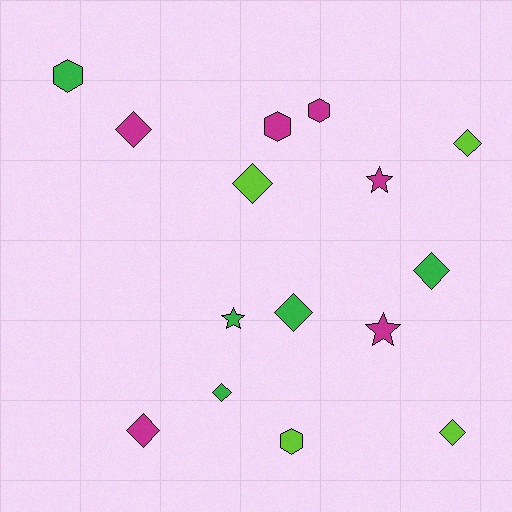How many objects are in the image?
There are 15 objects.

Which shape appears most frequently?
Diamond, with 8 objects.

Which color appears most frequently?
Magenta, with 6 objects.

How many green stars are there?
There is 1 green star.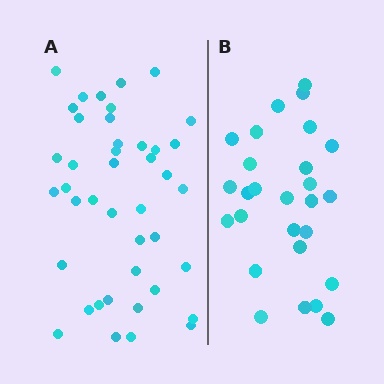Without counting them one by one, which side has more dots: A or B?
Region A (the left region) has more dots.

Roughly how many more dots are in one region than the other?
Region A has approximately 15 more dots than region B.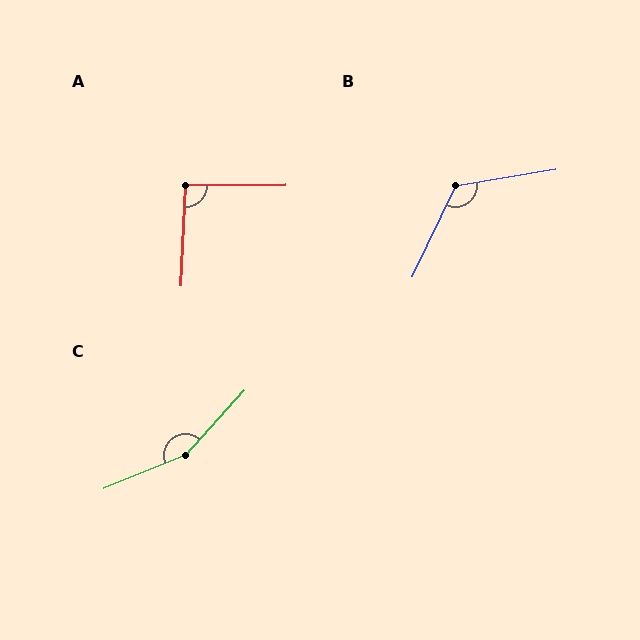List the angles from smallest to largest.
A (93°), B (124°), C (155°).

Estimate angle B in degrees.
Approximately 124 degrees.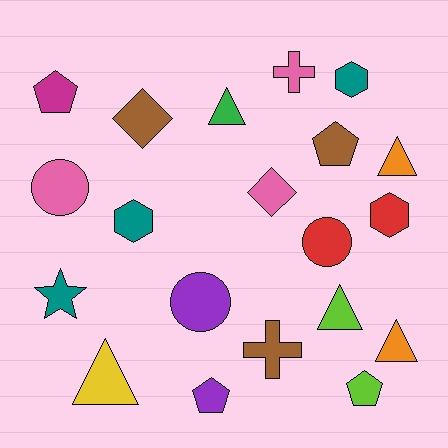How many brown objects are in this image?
There are 3 brown objects.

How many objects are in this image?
There are 20 objects.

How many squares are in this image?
There are no squares.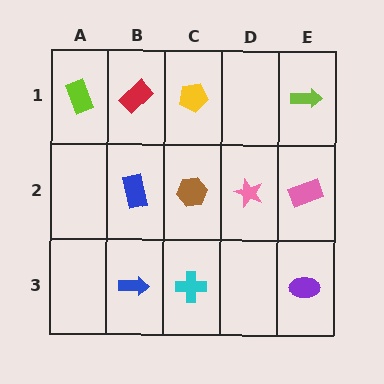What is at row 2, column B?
A blue rectangle.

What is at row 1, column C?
A yellow pentagon.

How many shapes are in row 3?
3 shapes.